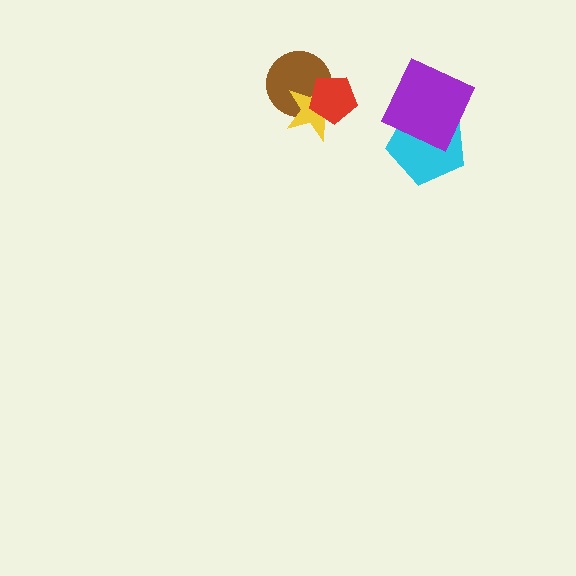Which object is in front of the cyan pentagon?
The purple square is in front of the cyan pentagon.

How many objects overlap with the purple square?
1 object overlaps with the purple square.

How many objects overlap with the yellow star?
2 objects overlap with the yellow star.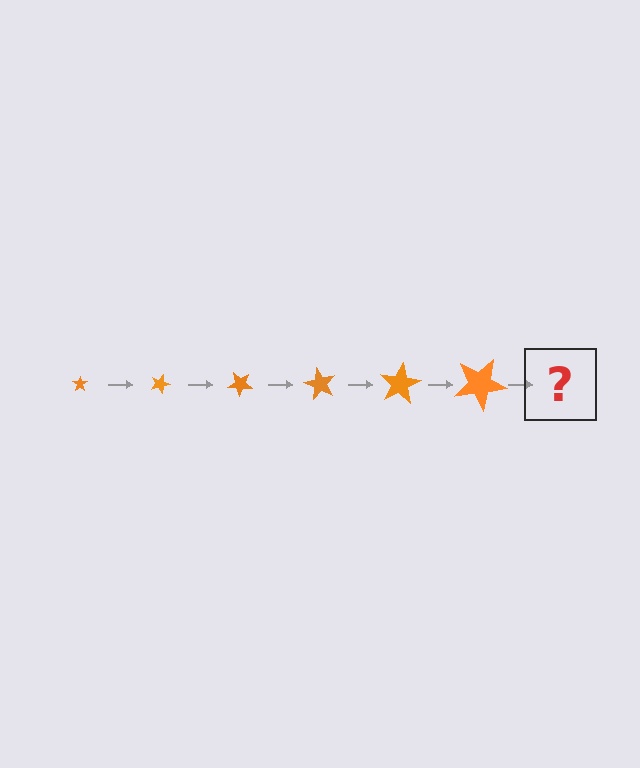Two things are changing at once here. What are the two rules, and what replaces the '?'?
The two rules are that the star grows larger each step and it rotates 20 degrees each step. The '?' should be a star, larger than the previous one and rotated 120 degrees from the start.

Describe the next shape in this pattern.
It should be a star, larger than the previous one and rotated 120 degrees from the start.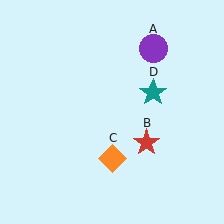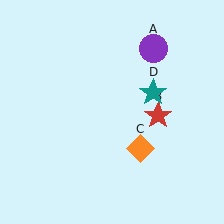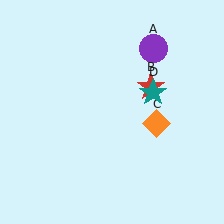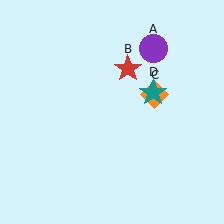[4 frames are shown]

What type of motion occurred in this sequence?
The red star (object B), orange diamond (object C) rotated counterclockwise around the center of the scene.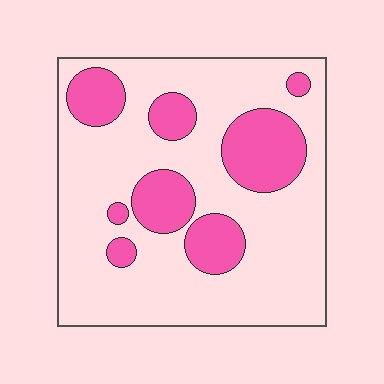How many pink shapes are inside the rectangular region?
8.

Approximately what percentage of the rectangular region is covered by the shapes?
Approximately 25%.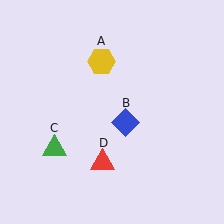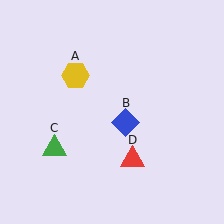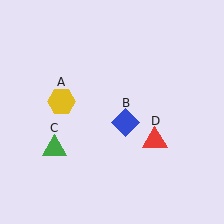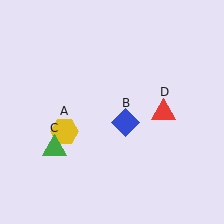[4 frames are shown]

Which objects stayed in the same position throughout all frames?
Blue diamond (object B) and green triangle (object C) remained stationary.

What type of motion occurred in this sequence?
The yellow hexagon (object A), red triangle (object D) rotated counterclockwise around the center of the scene.